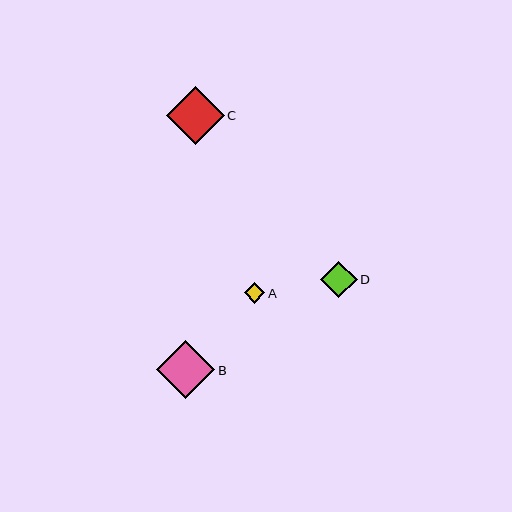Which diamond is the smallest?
Diamond A is the smallest with a size of approximately 20 pixels.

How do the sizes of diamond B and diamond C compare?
Diamond B and diamond C are approximately the same size.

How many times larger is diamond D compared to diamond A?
Diamond D is approximately 1.8 times the size of diamond A.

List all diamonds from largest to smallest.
From largest to smallest: B, C, D, A.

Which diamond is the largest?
Diamond B is the largest with a size of approximately 58 pixels.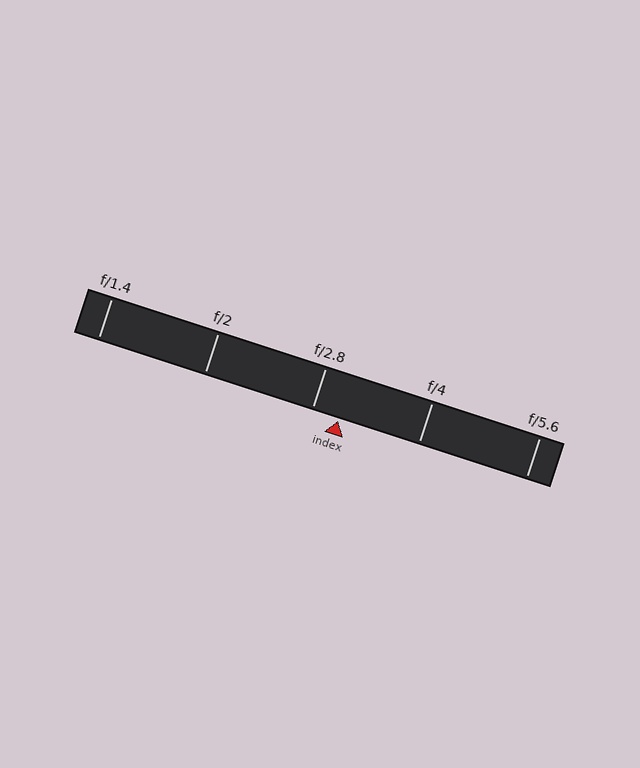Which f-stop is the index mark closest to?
The index mark is closest to f/2.8.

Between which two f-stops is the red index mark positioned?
The index mark is between f/2.8 and f/4.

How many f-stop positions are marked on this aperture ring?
There are 5 f-stop positions marked.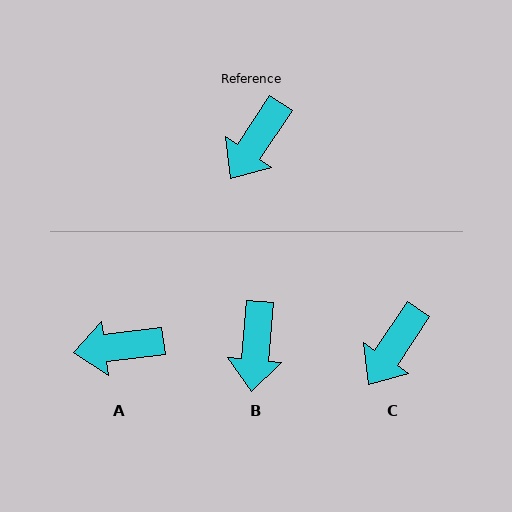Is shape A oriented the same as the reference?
No, it is off by about 49 degrees.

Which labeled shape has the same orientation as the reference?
C.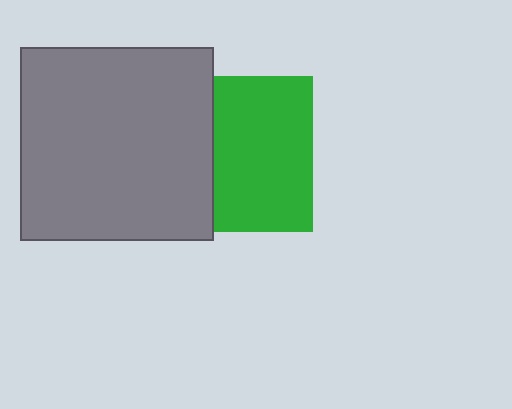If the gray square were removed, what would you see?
You would see the complete green square.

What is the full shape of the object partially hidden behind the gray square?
The partially hidden object is a green square.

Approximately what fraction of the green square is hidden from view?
Roughly 36% of the green square is hidden behind the gray square.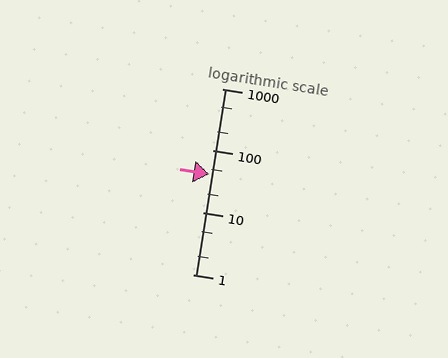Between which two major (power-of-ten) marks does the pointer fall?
The pointer is between 10 and 100.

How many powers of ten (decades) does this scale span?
The scale spans 3 decades, from 1 to 1000.